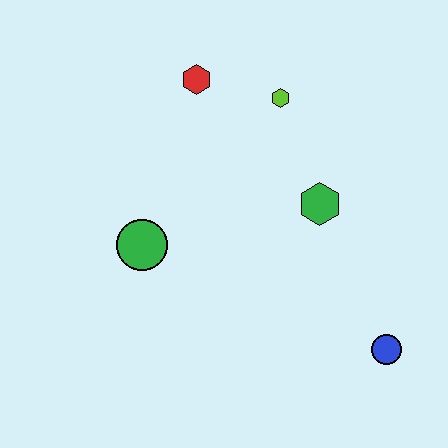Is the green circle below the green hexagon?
Yes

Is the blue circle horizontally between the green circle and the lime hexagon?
No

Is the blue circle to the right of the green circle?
Yes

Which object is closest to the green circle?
The red hexagon is closest to the green circle.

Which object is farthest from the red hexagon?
The blue circle is farthest from the red hexagon.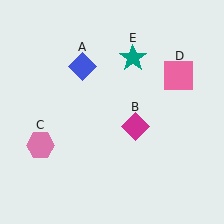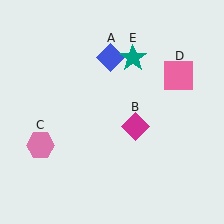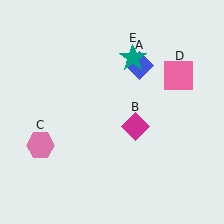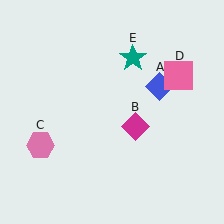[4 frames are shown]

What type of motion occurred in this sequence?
The blue diamond (object A) rotated clockwise around the center of the scene.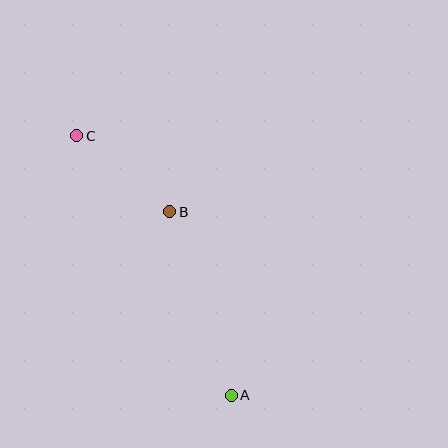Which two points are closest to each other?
Points B and C are closest to each other.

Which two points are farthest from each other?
Points A and C are farthest from each other.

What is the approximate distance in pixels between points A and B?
The distance between A and B is approximately 194 pixels.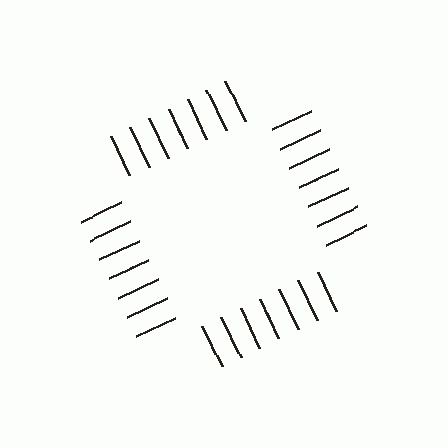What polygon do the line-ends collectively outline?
An illusory square — the line segments terminate on its edges but no continuous stroke is drawn.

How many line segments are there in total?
28 — 7 along each of the 4 edges.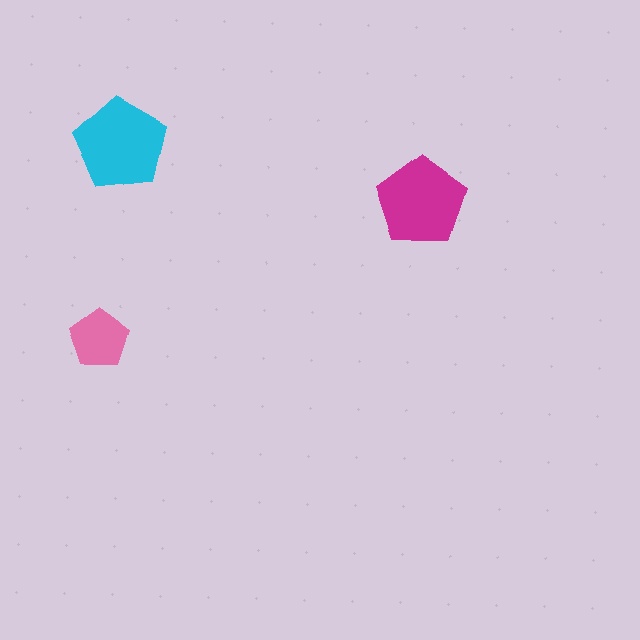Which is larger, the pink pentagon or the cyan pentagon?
The cyan one.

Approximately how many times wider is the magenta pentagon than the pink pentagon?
About 1.5 times wider.